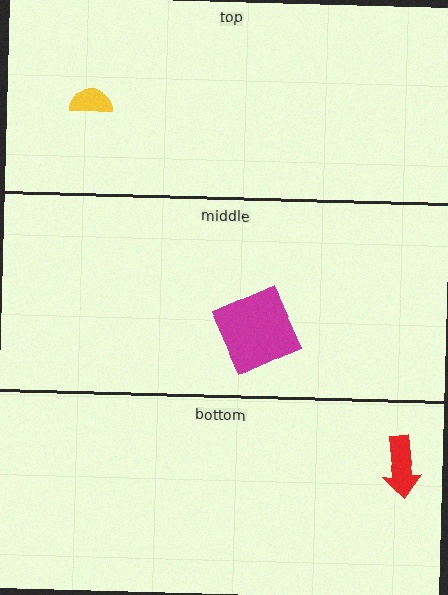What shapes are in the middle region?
The magenta square.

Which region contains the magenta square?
The middle region.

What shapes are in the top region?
The yellow semicircle.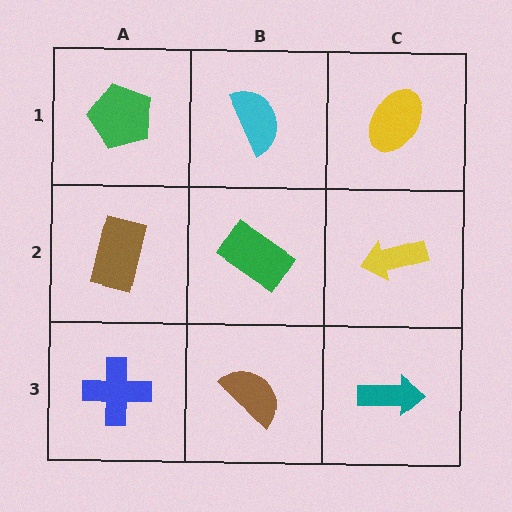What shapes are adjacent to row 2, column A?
A green pentagon (row 1, column A), a blue cross (row 3, column A), a green rectangle (row 2, column B).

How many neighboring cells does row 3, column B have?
3.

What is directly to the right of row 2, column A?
A green rectangle.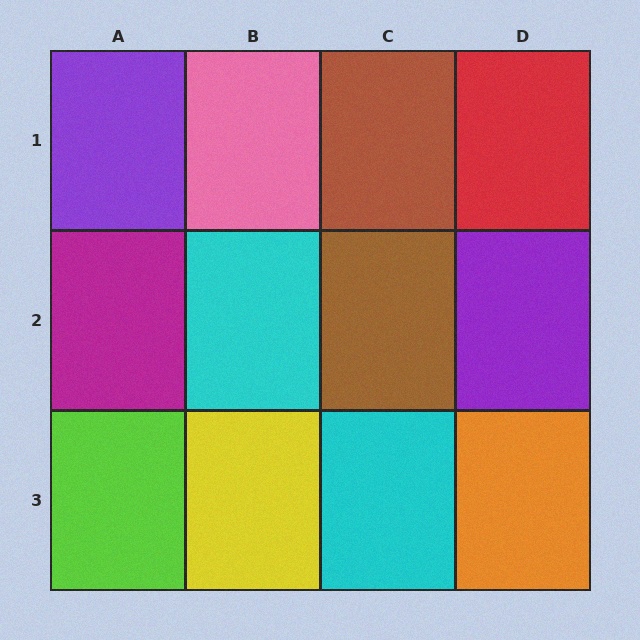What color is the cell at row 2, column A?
Magenta.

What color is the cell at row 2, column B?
Cyan.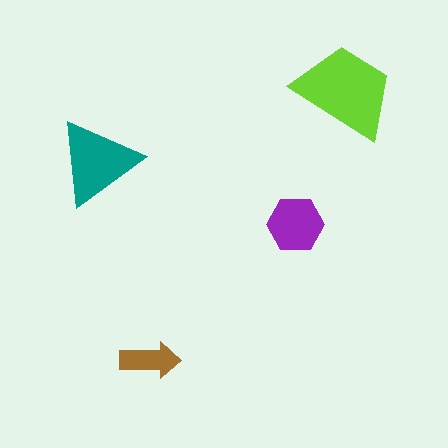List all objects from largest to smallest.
The lime trapezoid, the teal triangle, the purple hexagon, the brown arrow.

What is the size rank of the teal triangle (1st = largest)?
2nd.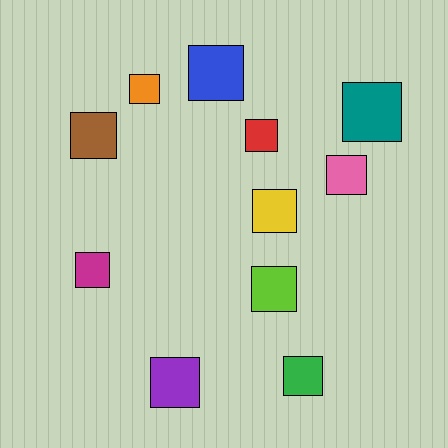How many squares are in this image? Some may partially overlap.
There are 11 squares.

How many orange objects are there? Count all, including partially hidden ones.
There is 1 orange object.